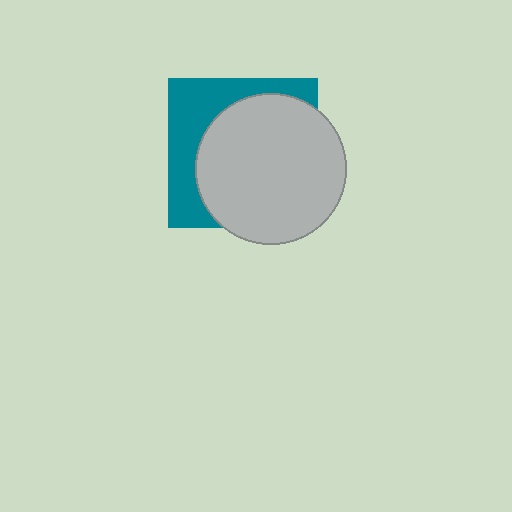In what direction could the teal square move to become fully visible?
The teal square could move toward the upper-left. That would shift it out from behind the light gray circle entirely.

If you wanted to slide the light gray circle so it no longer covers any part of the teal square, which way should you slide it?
Slide it toward the lower-right — that is the most direct way to separate the two shapes.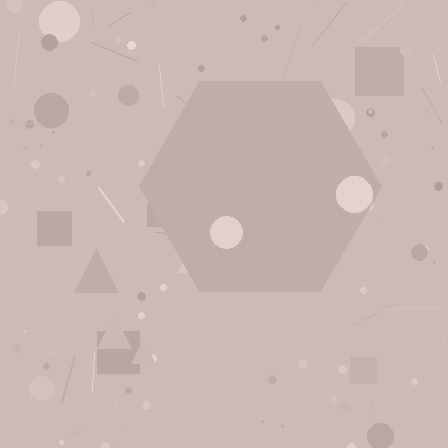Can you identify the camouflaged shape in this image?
The camouflaged shape is a hexagon.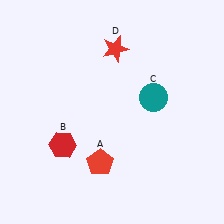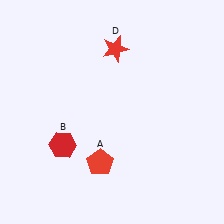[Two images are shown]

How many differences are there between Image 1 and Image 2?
There is 1 difference between the two images.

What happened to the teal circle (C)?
The teal circle (C) was removed in Image 2. It was in the top-right area of Image 1.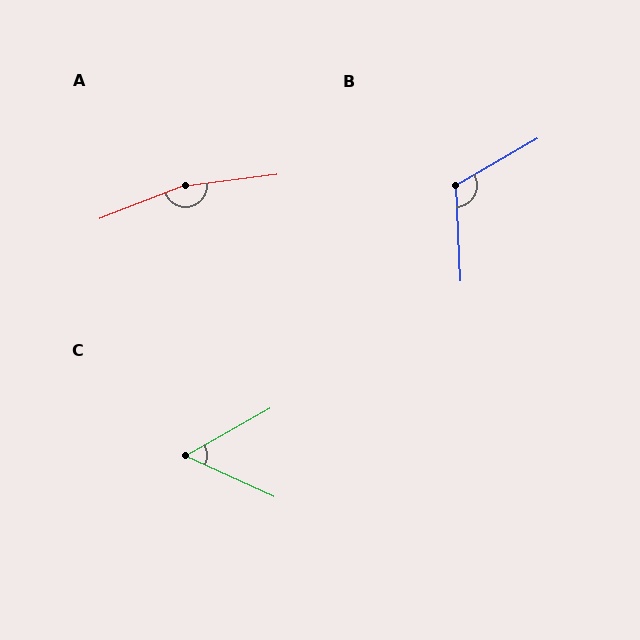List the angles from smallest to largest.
C (54°), B (117°), A (166°).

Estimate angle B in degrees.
Approximately 117 degrees.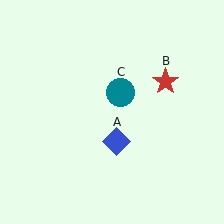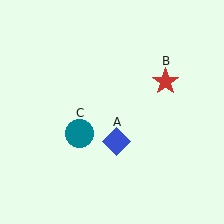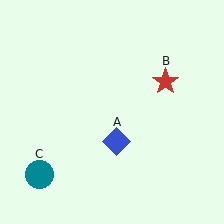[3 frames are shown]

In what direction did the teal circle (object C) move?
The teal circle (object C) moved down and to the left.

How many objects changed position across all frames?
1 object changed position: teal circle (object C).